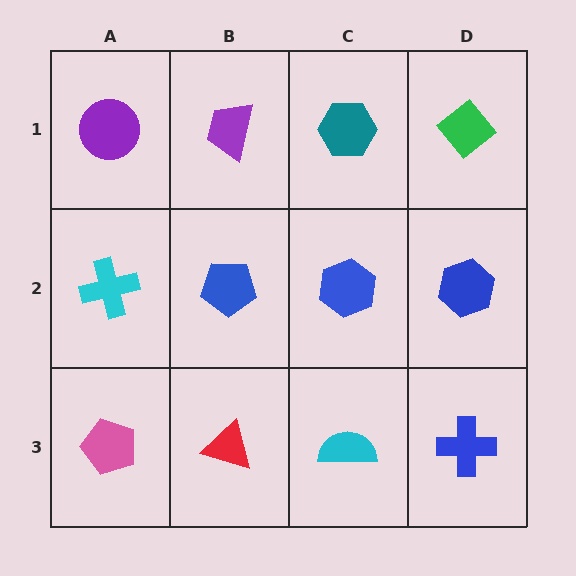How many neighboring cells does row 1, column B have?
3.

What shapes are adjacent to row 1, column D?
A blue hexagon (row 2, column D), a teal hexagon (row 1, column C).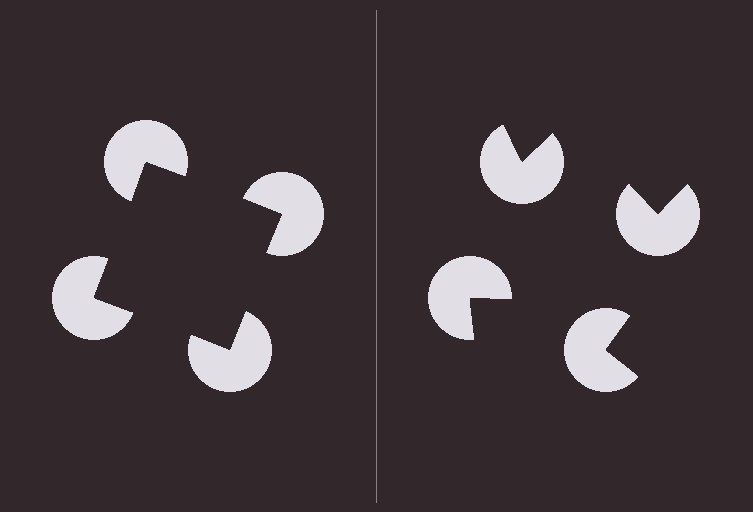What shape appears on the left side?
An illusory square.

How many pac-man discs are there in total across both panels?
8 — 4 on each side.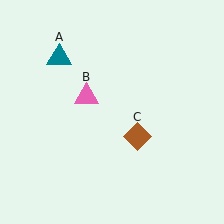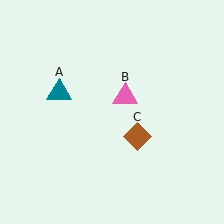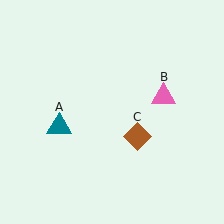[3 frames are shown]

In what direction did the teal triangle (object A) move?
The teal triangle (object A) moved down.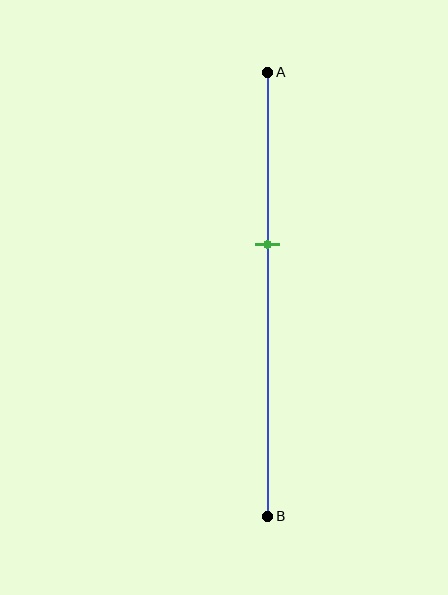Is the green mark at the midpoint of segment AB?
No, the mark is at about 40% from A, not at the 50% midpoint.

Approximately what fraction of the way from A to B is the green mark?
The green mark is approximately 40% of the way from A to B.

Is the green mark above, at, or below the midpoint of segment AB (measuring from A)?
The green mark is above the midpoint of segment AB.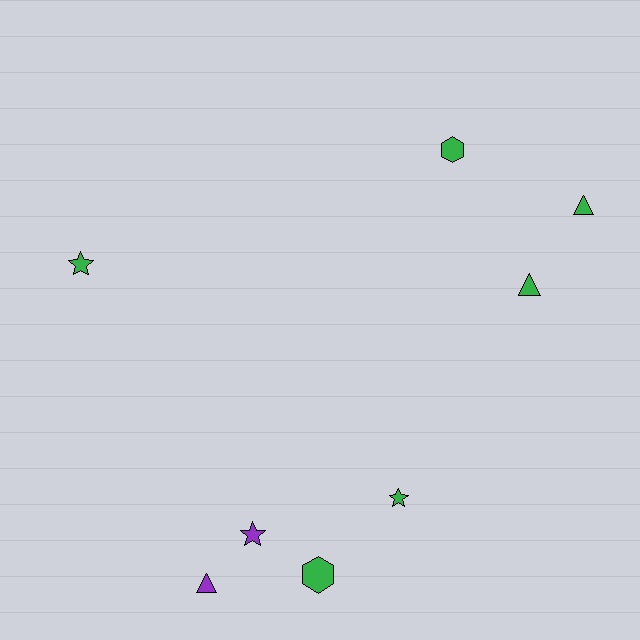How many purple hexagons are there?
There are no purple hexagons.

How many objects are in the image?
There are 8 objects.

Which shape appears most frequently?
Triangle, with 3 objects.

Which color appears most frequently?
Green, with 6 objects.